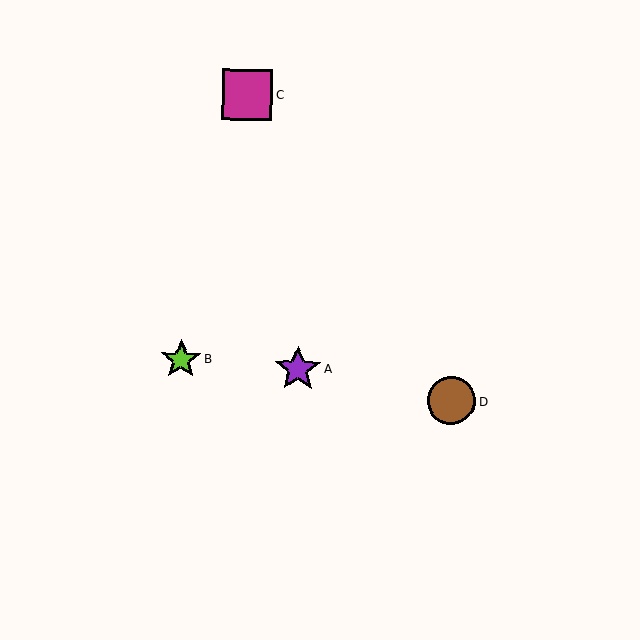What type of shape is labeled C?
Shape C is a magenta square.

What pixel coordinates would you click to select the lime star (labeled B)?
Click at (181, 359) to select the lime star B.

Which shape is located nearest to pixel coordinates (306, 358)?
The purple star (labeled A) at (298, 369) is nearest to that location.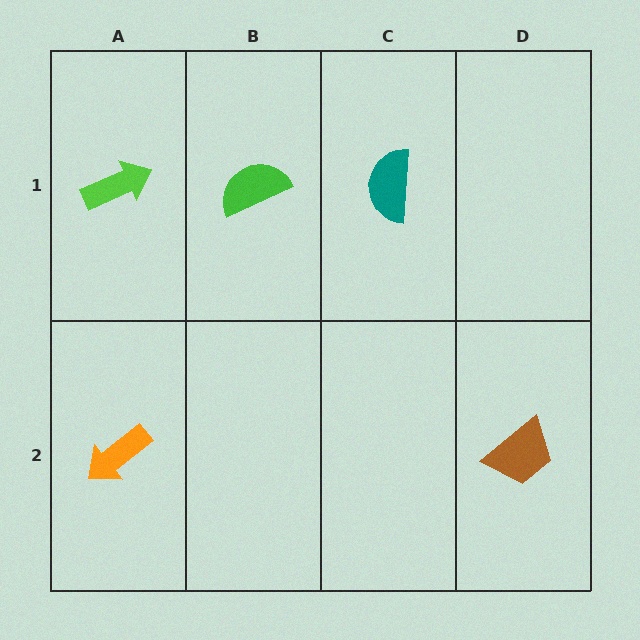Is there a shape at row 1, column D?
No, that cell is empty.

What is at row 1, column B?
A green semicircle.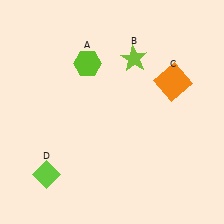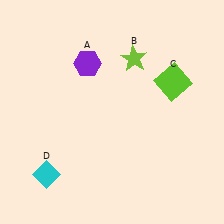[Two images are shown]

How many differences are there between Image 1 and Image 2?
There are 3 differences between the two images.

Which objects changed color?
A changed from lime to purple. C changed from orange to lime. D changed from lime to cyan.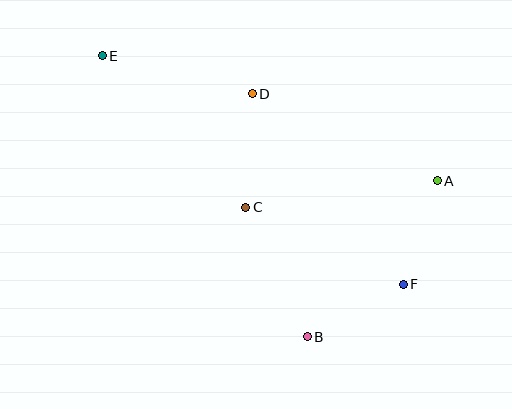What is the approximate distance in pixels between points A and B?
The distance between A and B is approximately 203 pixels.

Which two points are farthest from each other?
Points E and F are farthest from each other.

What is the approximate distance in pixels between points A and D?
The distance between A and D is approximately 205 pixels.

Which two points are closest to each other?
Points A and F are closest to each other.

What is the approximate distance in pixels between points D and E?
The distance between D and E is approximately 154 pixels.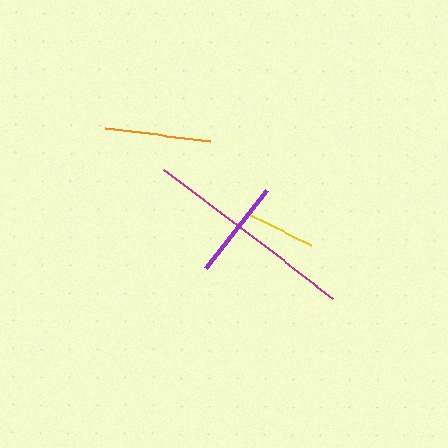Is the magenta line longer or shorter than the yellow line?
The magenta line is longer than the yellow line.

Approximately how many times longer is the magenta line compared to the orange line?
The magenta line is approximately 2.0 times the length of the orange line.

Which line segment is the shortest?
The yellow line is the shortest at approximately 70 pixels.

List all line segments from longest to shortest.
From longest to shortest: magenta, orange, purple, yellow.